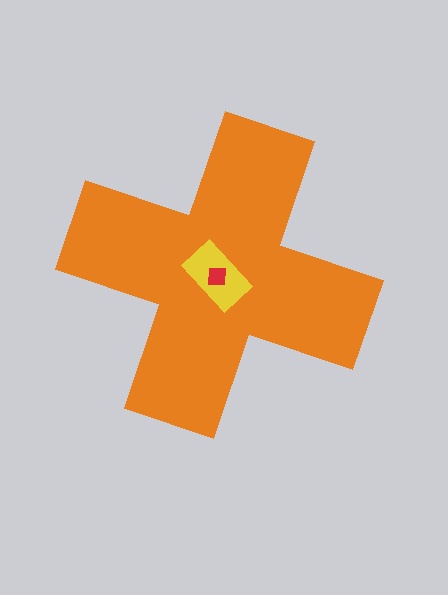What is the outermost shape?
The orange cross.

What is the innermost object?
The red square.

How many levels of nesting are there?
3.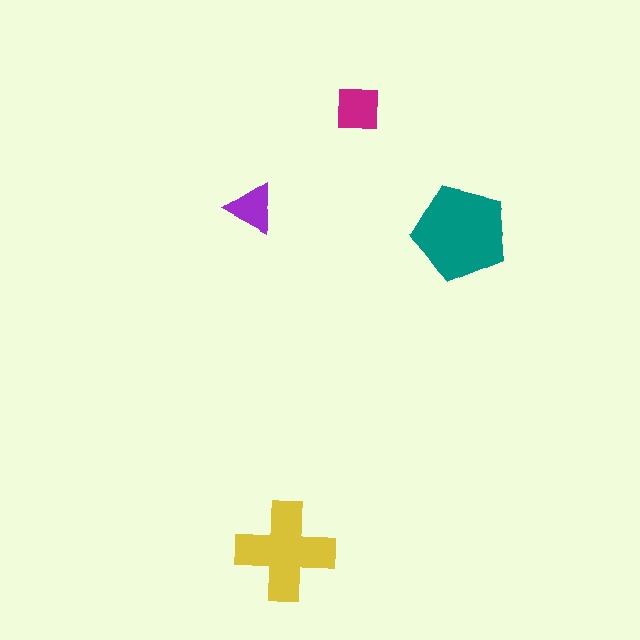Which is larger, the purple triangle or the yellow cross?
The yellow cross.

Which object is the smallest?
The purple triangle.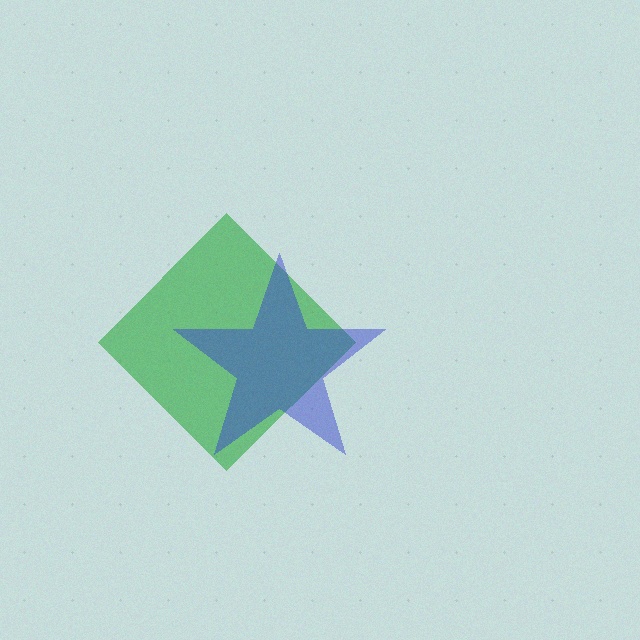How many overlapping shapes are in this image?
There are 2 overlapping shapes in the image.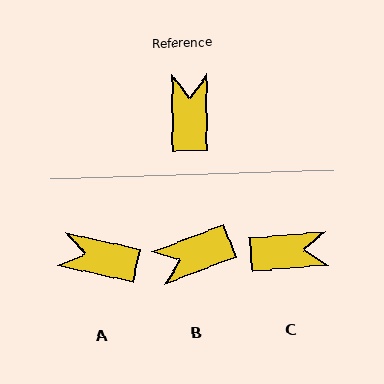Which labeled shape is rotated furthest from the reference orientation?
B, about 110 degrees away.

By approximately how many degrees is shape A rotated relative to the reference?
Approximately 77 degrees counter-clockwise.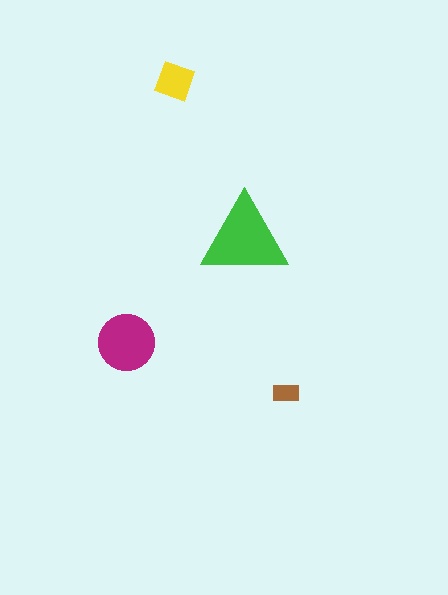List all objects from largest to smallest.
The green triangle, the magenta circle, the yellow diamond, the brown rectangle.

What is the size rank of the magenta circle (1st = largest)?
2nd.